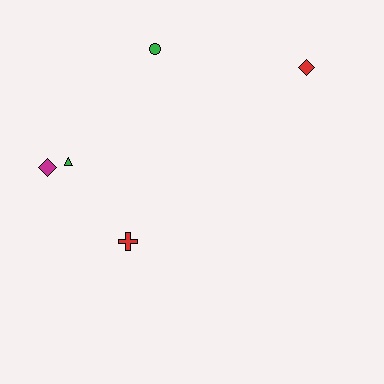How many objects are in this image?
There are 5 objects.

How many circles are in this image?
There is 1 circle.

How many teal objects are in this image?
There are no teal objects.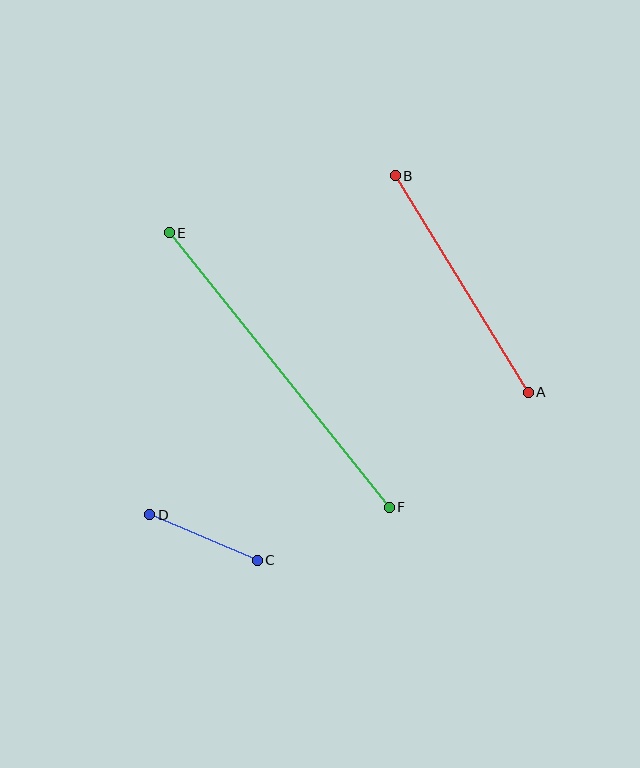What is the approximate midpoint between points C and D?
The midpoint is at approximately (204, 538) pixels.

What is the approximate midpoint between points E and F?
The midpoint is at approximately (279, 370) pixels.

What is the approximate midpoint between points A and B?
The midpoint is at approximately (462, 284) pixels.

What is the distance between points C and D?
The distance is approximately 117 pixels.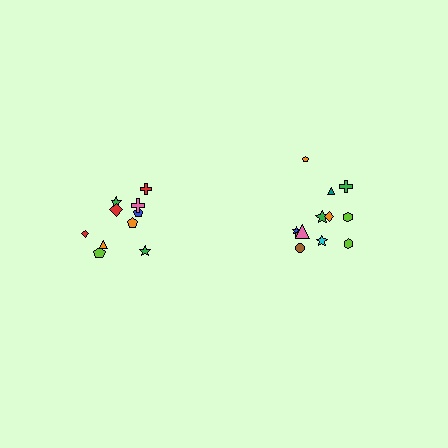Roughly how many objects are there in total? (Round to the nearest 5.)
Roughly 20 objects in total.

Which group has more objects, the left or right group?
The right group.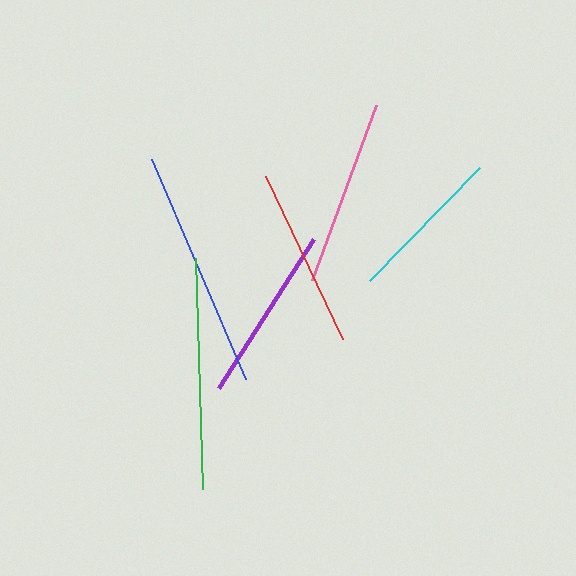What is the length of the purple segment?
The purple segment is approximately 177 pixels long.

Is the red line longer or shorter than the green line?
The green line is longer than the red line.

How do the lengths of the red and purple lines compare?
The red and purple lines are approximately the same length.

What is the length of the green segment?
The green segment is approximately 232 pixels long.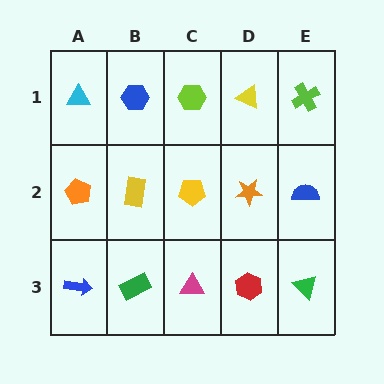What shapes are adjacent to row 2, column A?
A cyan triangle (row 1, column A), a blue arrow (row 3, column A), a yellow rectangle (row 2, column B).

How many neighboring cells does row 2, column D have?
4.